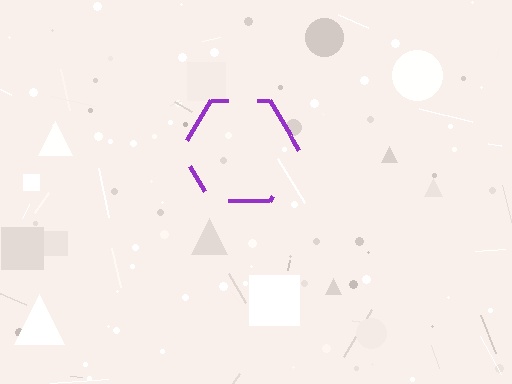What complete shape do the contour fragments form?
The contour fragments form a hexagon.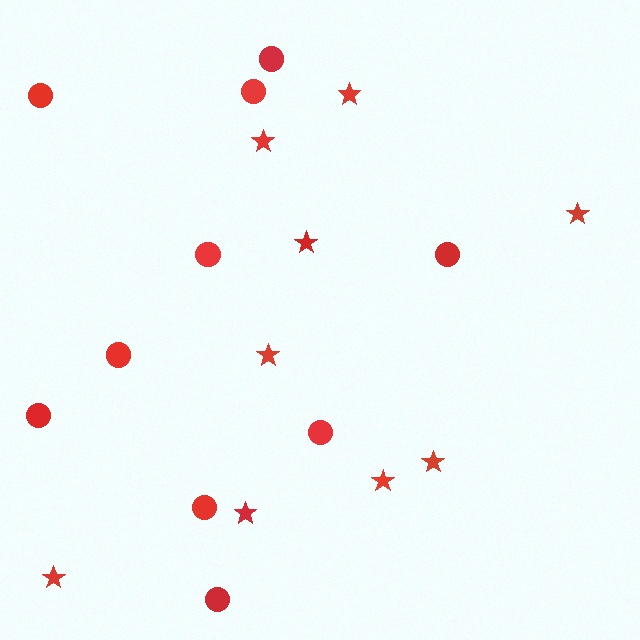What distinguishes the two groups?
There are 2 groups: one group of circles (10) and one group of stars (9).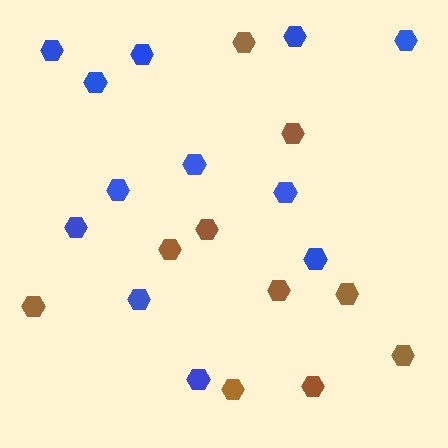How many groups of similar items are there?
There are 2 groups: one group of blue hexagons (12) and one group of brown hexagons (10).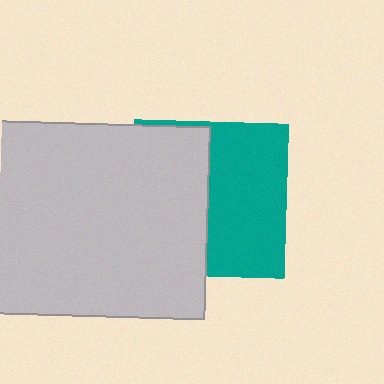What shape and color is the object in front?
The object in front is a light gray rectangle.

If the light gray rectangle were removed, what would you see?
You would see the complete teal square.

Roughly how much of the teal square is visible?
About half of it is visible (roughly 51%).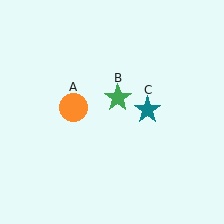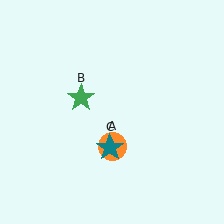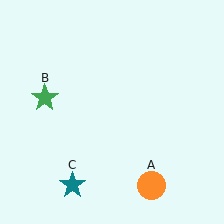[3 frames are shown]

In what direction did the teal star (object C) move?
The teal star (object C) moved down and to the left.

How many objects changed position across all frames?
3 objects changed position: orange circle (object A), green star (object B), teal star (object C).